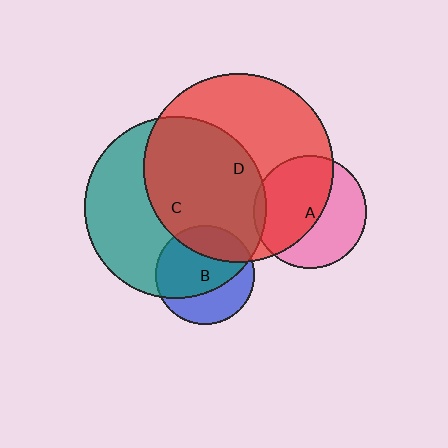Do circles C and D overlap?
Yes.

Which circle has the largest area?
Circle D (red).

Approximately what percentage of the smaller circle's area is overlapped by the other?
Approximately 50%.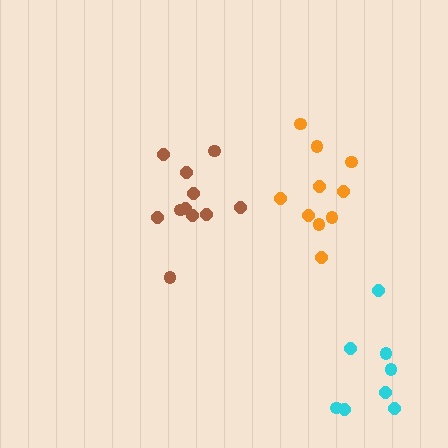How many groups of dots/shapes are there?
There are 3 groups.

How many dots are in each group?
Group 1: 11 dots, Group 2: 10 dots, Group 3: 8 dots (29 total).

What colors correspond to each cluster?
The clusters are colored: brown, orange, cyan.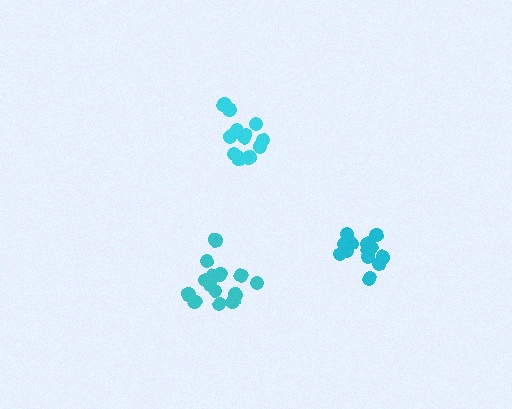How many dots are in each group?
Group 1: 12 dots, Group 2: 14 dots, Group 3: 14 dots (40 total).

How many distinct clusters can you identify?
There are 3 distinct clusters.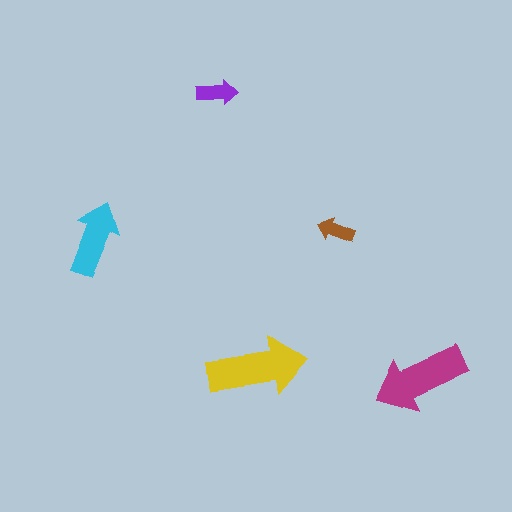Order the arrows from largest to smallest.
the yellow one, the magenta one, the cyan one, the purple one, the brown one.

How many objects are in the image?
There are 5 objects in the image.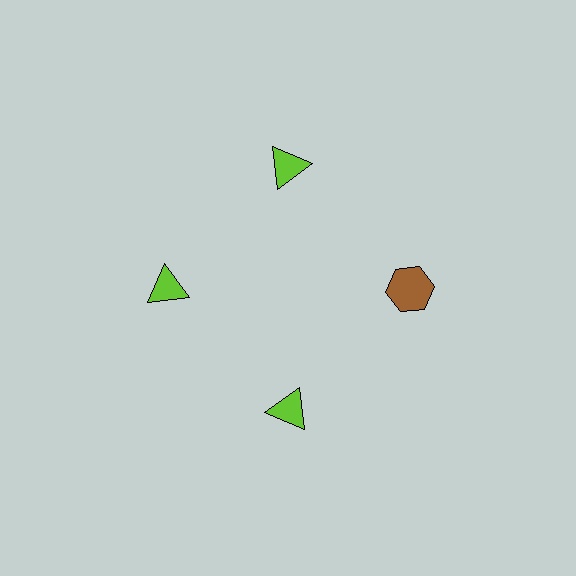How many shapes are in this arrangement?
There are 4 shapes arranged in a ring pattern.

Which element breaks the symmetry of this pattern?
The brown hexagon at roughly the 3 o'clock position breaks the symmetry. All other shapes are lime triangles.